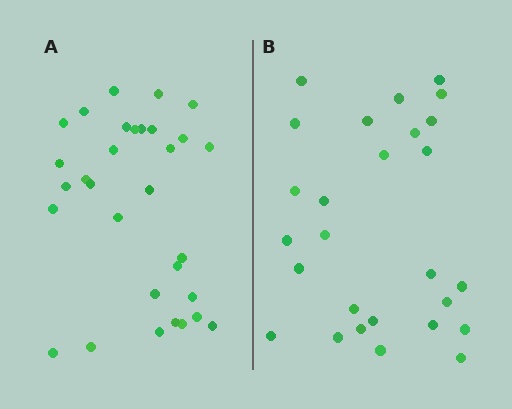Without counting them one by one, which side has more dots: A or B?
Region A (the left region) has more dots.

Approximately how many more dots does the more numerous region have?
Region A has about 4 more dots than region B.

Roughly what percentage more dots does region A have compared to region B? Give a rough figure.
About 15% more.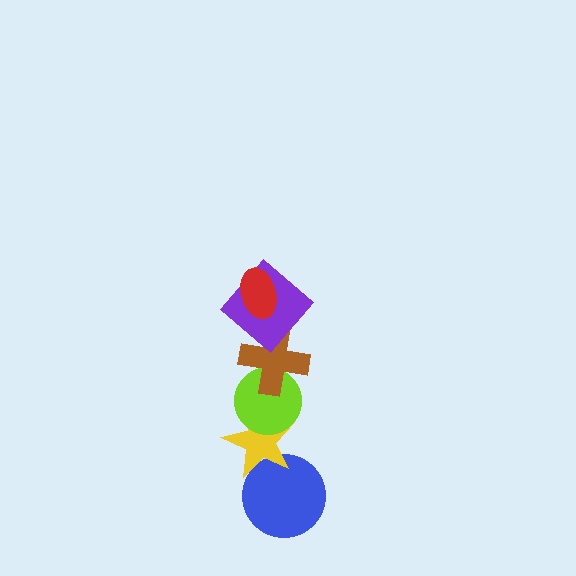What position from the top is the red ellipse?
The red ellipse is 1st from the top.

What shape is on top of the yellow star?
The lime circle is on top of the yellow star.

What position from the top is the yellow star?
The yellow star is 5th from the top.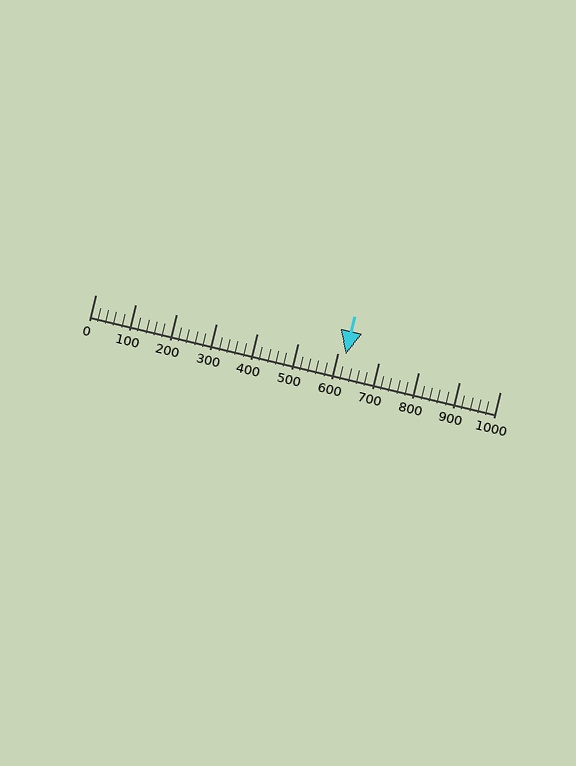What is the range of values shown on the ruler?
The ruler shows values from 0 to 1000.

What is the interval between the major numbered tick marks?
The major tick marks are spaced 100 units apart.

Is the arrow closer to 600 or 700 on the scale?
The arrow is closer to 600.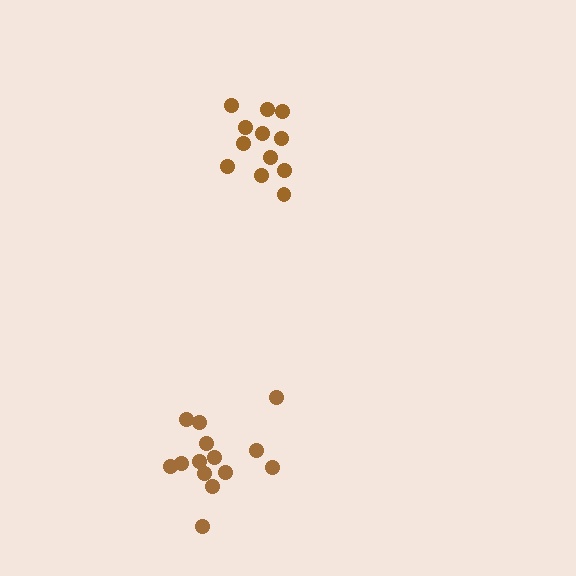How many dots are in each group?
Group 1: 12 dots, Group 2: 14 dots (26 total).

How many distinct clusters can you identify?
There are 2 distinct clusters.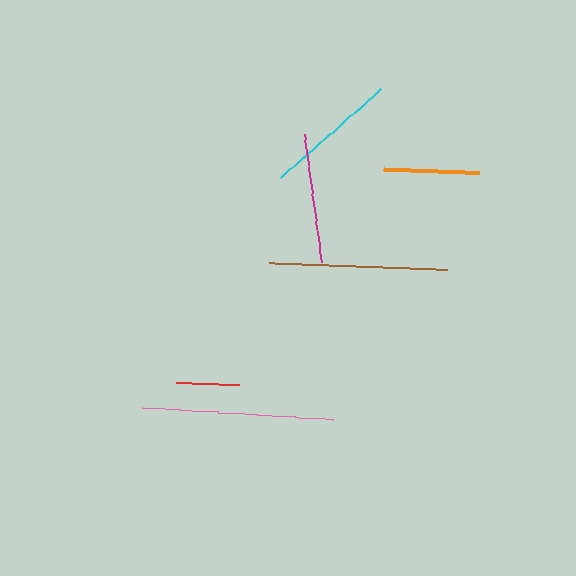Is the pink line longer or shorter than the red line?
The pink line is longer than the red line.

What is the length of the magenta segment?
The magenta segment is approximately 131 pixels long.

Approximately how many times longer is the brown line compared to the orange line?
The brown line is approximately 1.9 times the length of the orange line.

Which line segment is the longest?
The pink line is the longest at approximately 191 pixels.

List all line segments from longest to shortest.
From longest to shortest: pink, brown, cyan, magenta, orange, red.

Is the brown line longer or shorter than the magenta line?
The brown line is longer than the magenta line.